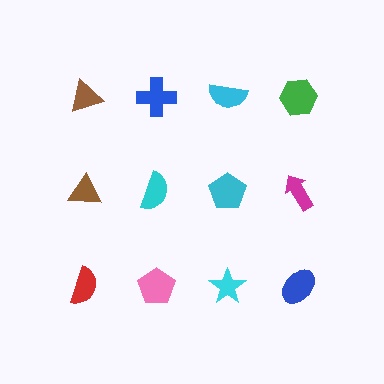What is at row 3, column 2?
A pink pentagon.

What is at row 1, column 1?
A brown triangle.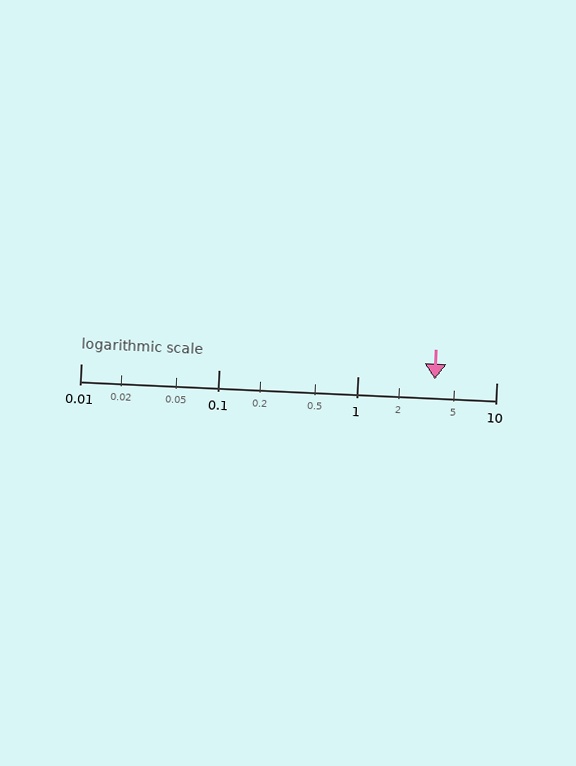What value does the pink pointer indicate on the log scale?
The pointer indicates approximately 3.6.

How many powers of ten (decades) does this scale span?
The scale spans 3 decades, from 0.01 to 10.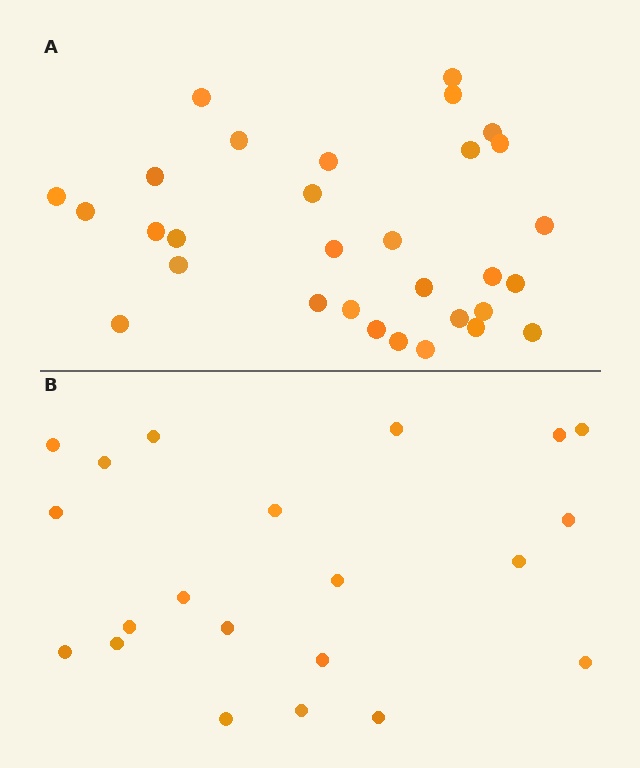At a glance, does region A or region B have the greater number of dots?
Region A (the top region) has more dots.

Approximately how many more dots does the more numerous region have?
Region A has roughly 10 or so more dots than region B.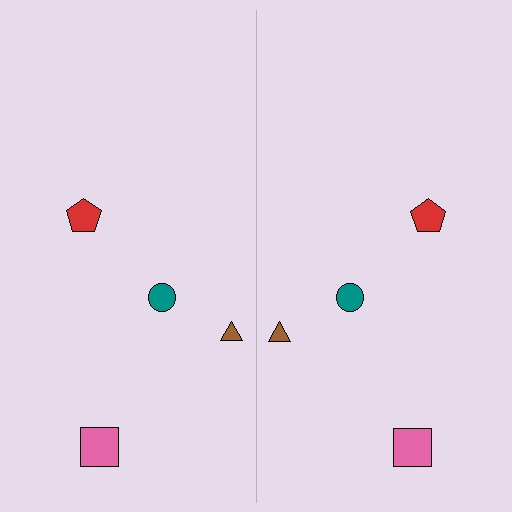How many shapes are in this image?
There are 8 shapes in this image.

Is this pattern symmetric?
Yes, this pattern has bilateral (reflection) symmetry.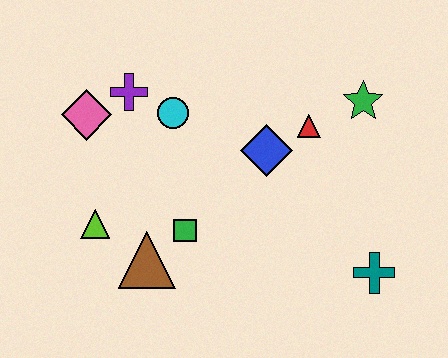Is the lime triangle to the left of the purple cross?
Yes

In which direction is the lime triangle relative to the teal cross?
The lime triangle is to the left of the teal cross.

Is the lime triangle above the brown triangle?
Yes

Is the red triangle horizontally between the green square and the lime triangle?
No